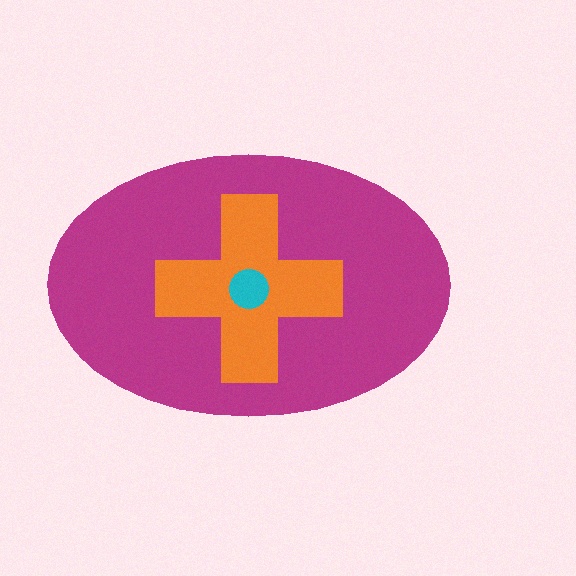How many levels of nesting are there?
3.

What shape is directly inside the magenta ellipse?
The orange cross.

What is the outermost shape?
The magenta ellipse.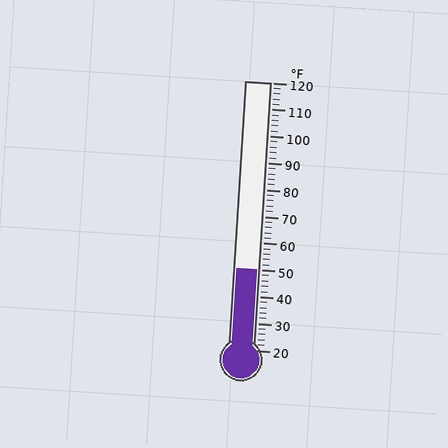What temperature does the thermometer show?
The thermometer shows approximately 50°F.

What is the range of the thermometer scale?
The thermometer scale ranges from 20°F to 120°F.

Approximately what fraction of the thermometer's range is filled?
The thermometer is filled to approximately 30% of its range.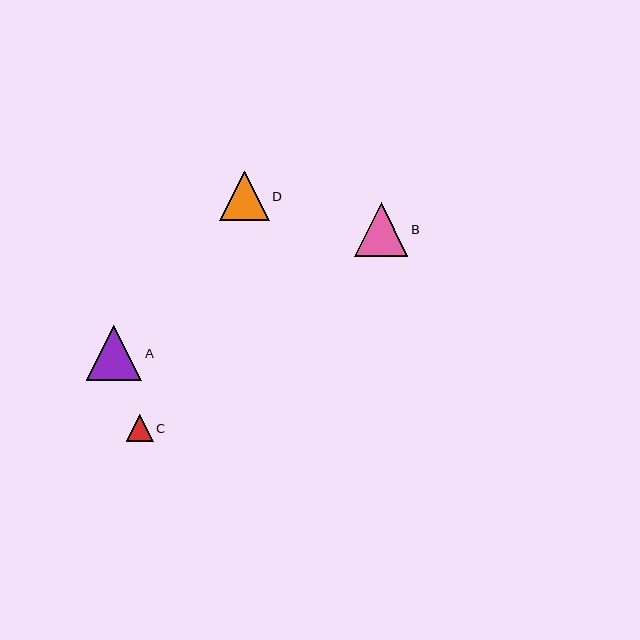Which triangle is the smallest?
Triangle C is the smallest with a size of approximately 27 pixels.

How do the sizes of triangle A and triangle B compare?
Triangle A and triangle B are approximately the same size.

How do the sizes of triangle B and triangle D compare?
Triangle B and triangle D are approximately the same size.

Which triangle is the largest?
Triangle A is the largest with a size of approximately 55 pixels.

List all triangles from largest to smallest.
From largest to smallest: A, B, D, C.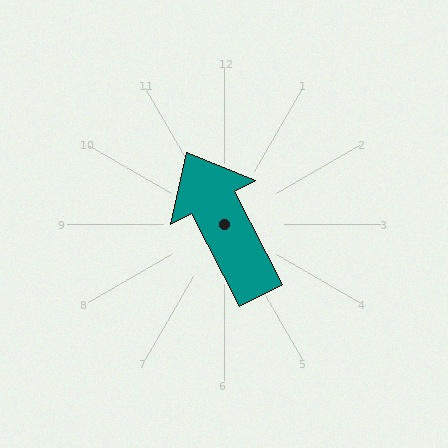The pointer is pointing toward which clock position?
Roughly 11 o'clock.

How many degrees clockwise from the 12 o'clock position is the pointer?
Approximately 333 degrees.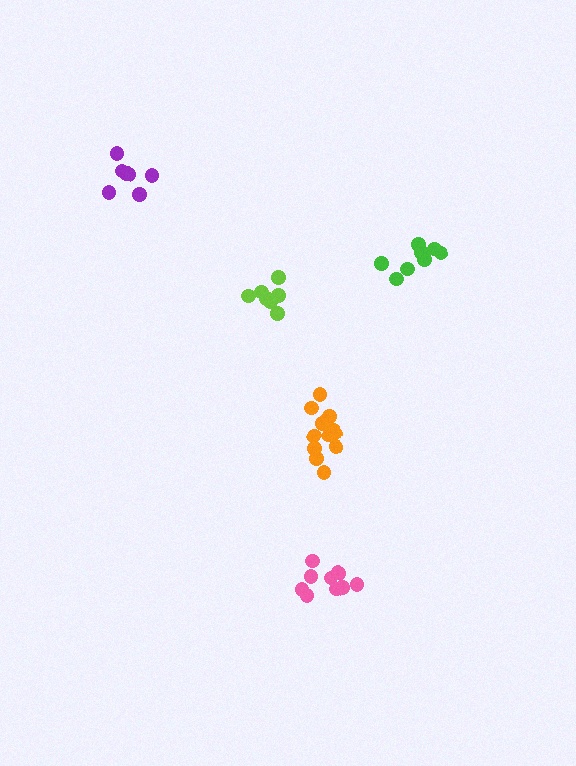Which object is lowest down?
The pink cluster is bottommost.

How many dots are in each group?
Group 1: 7 dots, Group 2: 8 dots, Group 3: 7 dots, Group 4: 9 dots, Group 5: 13 dots (44 total).